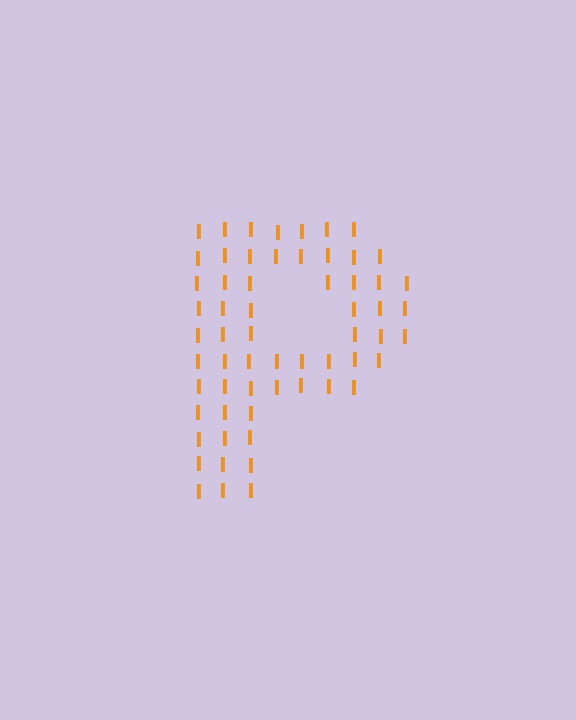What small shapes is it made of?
It is made of small letter I's.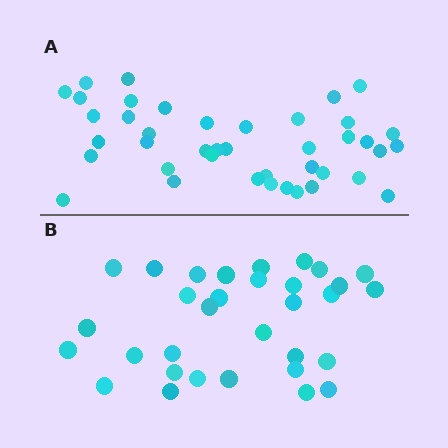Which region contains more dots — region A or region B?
Region A (the top region) has more dots.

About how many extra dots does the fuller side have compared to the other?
Region A has roughly 8 or so more dots than region B.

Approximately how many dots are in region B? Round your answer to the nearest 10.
About 30 dots. (The exact count is 32, which rounds to 30.)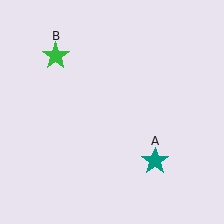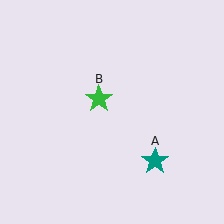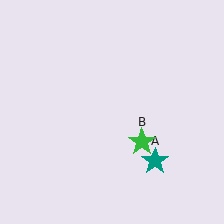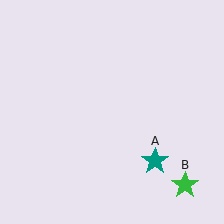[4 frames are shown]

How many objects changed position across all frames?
1 object changed position: green star (object B).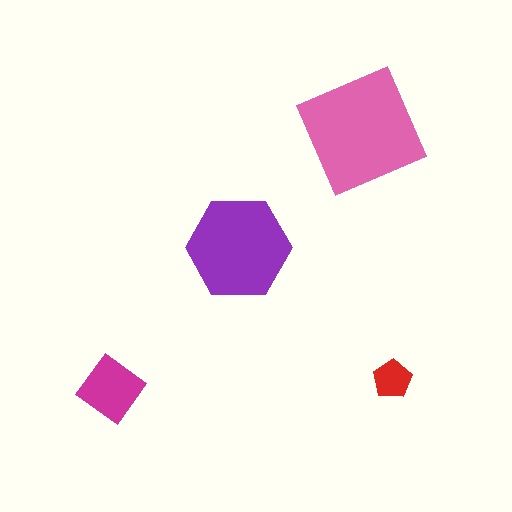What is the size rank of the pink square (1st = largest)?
1st.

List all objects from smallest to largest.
The red pentagon, the magenta diamond, the purple hexagon, the pink square.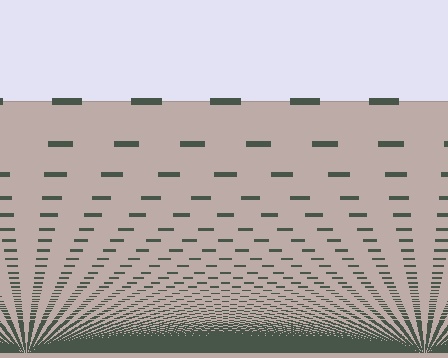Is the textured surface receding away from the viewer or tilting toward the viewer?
The surface appears to tilt toward the viewer. Texture elements get larger and sparser toward the top.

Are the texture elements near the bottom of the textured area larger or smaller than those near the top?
Smaller. The gradient is inverted — elements near the bottom are smaller and denser.